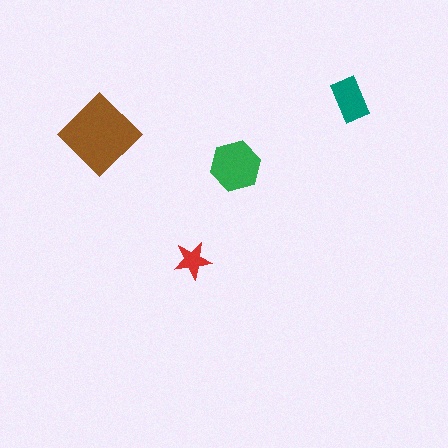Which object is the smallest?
The red star.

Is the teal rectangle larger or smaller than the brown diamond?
Smaller.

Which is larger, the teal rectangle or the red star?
The teal rectangle.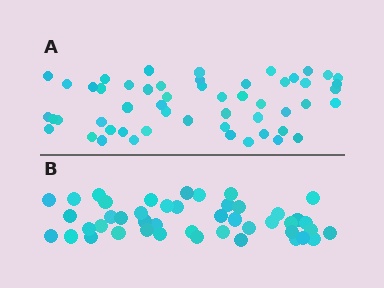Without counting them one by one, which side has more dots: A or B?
Region A (the top region) has more dots.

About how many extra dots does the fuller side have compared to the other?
Region A has roughly 8 or so more dots than region B.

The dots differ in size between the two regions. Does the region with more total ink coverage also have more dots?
No. Region B has more total ink coverage because its dots are larger, but region A actually contains more individual dots. Total area can be misleading — the number of items is what matters here.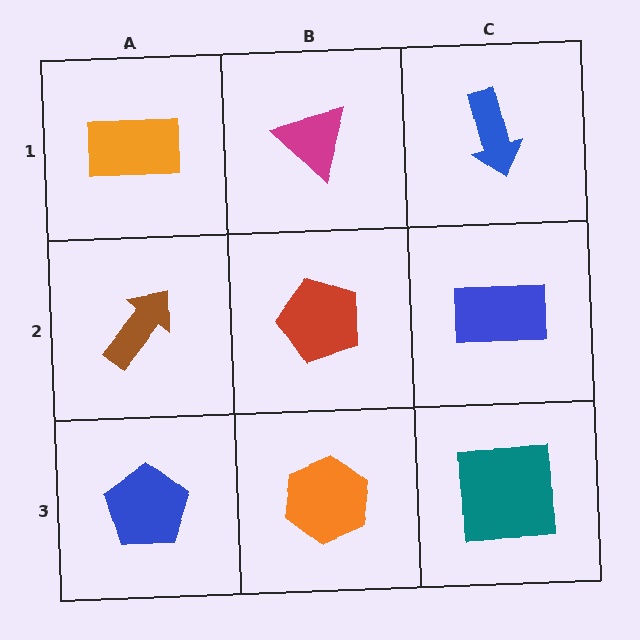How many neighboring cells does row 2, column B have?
4.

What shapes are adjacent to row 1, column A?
A brown arrow (row 2, column A), a magenta triangle (row 1, column B).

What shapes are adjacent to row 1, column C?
A blue rectangle (row 2, column C), a magenta triangle (row 1, column B).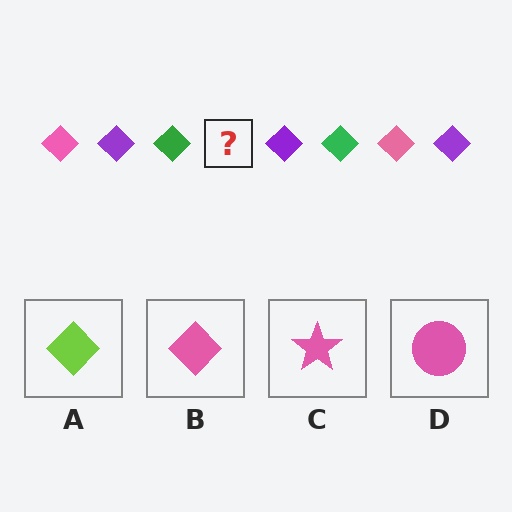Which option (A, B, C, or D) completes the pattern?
B.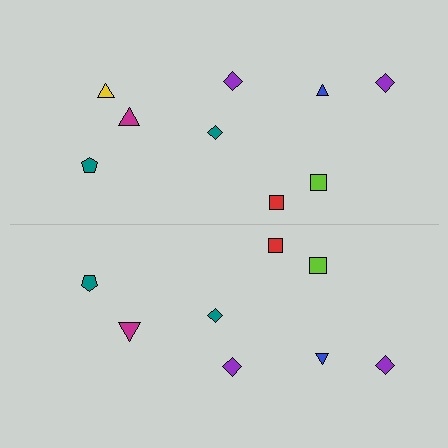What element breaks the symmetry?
A yellow triangle is missing from the bottom side.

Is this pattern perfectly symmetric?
No, the pattern is not perfectly symmetric. A yellow triangle is missing from the bottom side.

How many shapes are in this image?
There are 17 shapes in this image.